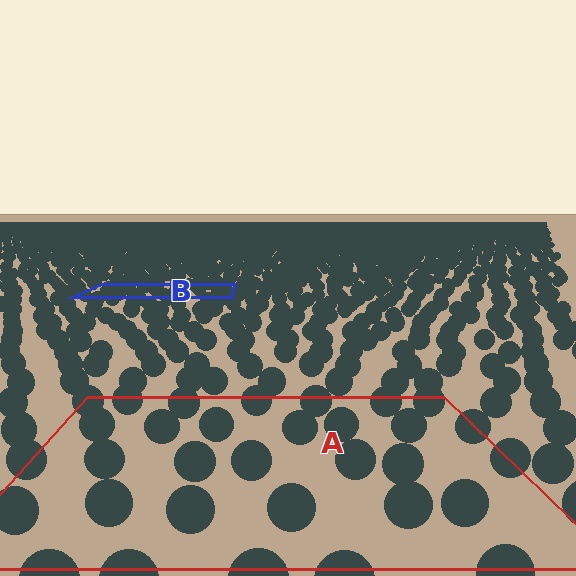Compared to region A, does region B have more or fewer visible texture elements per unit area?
Region B has more texture elements per unit area — they are packed more densely because it is farther away.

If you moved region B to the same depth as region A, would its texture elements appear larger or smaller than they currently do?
They would appear larger. At a closer depth, the same texture elements are projected at a bigger on-screen size.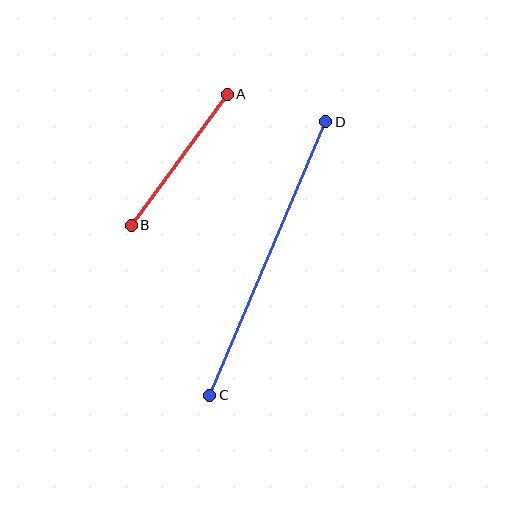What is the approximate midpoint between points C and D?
The midpoint is at approximately (268, 258) pixels.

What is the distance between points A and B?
The distance is approximately 163 pixels.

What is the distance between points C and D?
The distance is approximately 297 pixels.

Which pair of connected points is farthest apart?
Points C and D are farthest apart.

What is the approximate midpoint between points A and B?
The midpoint is at approximately (179, 160) pixels.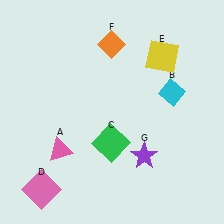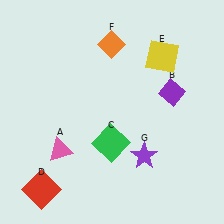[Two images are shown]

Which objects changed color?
B changed from cyan to purple. D changed from pink to red.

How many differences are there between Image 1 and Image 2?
There are 2 differences between the two images.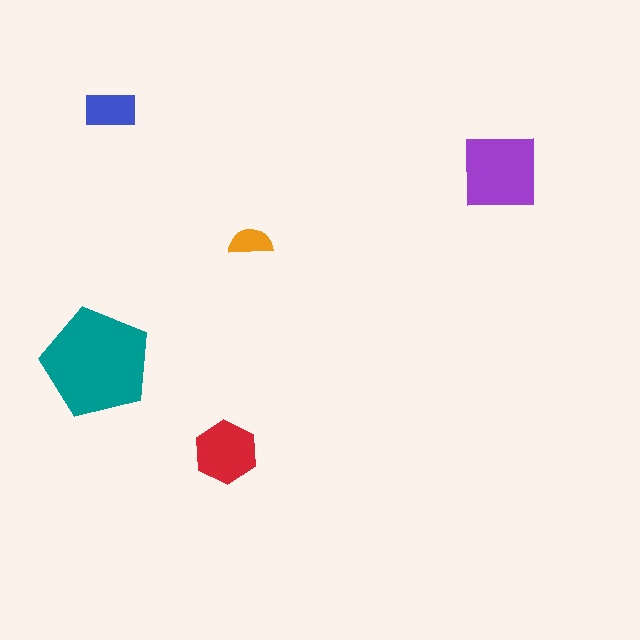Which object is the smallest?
The orange semicircle.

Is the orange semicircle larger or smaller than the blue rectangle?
Smaller.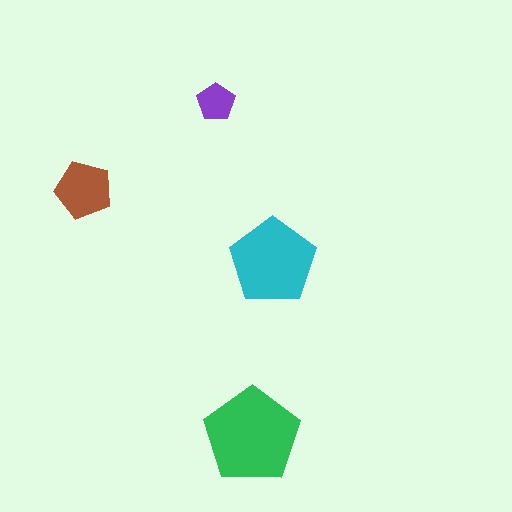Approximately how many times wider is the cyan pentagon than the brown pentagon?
About 1.5 times wider.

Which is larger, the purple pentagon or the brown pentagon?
The brown one.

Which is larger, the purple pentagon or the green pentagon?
The green one.